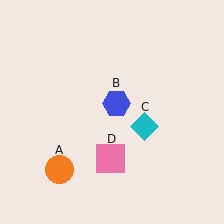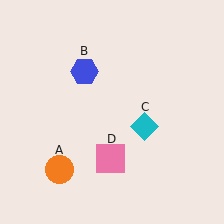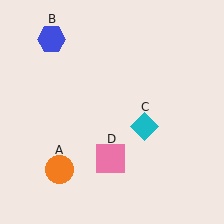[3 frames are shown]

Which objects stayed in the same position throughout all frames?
Orange circle (object A) and cyan diamond (object C) and pink square (object D) remained stationary.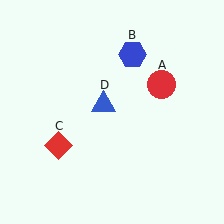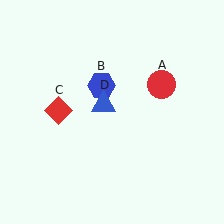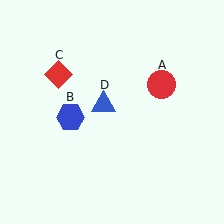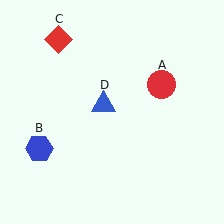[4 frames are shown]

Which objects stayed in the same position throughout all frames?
Red circle (object A) and blue triangle (object D) remained stationary.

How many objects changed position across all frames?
2 objects changed position: blue hexagon (object B), red diamond (object C).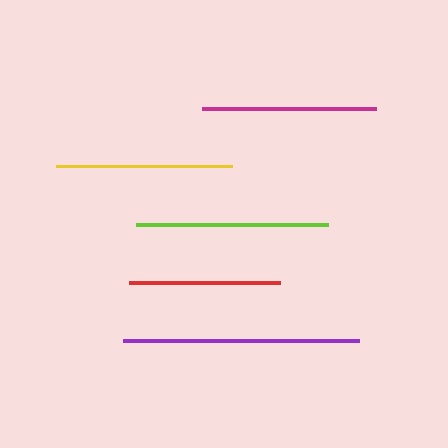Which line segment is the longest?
The purple line is the longest at approximately 236 pixels.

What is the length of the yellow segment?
The yellow segment is approximately 176 pixels long.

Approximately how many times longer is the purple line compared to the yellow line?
The purple line is approximately 1.3 times the length of the yellow line.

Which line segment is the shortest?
The red line is the shortest at approximately 151 pixels.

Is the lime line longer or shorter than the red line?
The lime line is longer than the red line.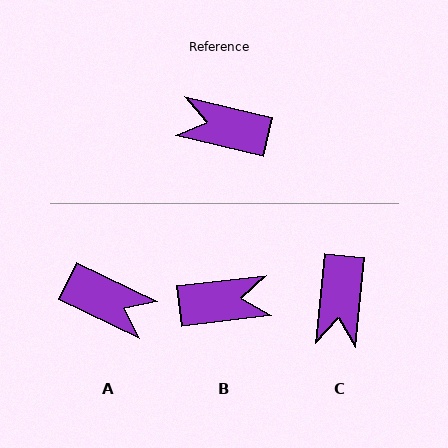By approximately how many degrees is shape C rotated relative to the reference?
Approximately 98 degrees counter-clockwise.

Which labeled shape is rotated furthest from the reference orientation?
A, about 168 degrees away.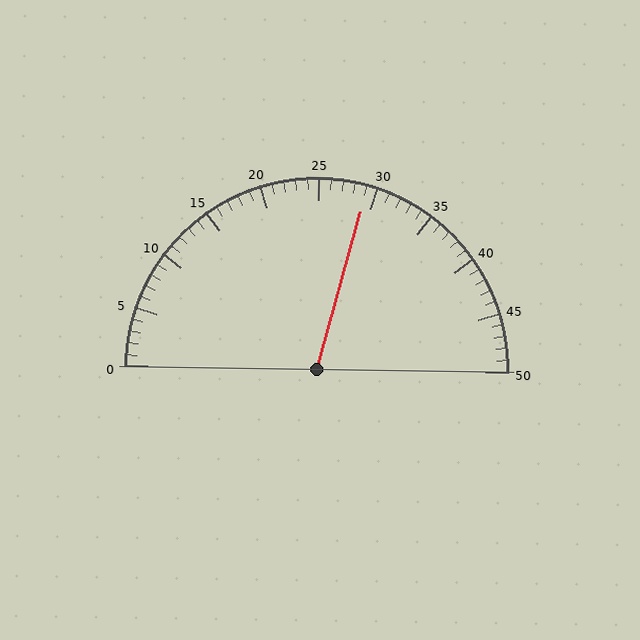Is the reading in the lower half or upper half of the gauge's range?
The reading is in the upper half of the range (0 to 50).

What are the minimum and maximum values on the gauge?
The gauge ranges from 0 to 50.